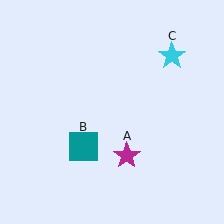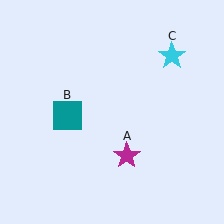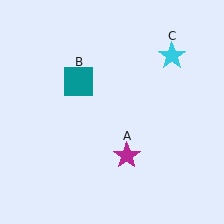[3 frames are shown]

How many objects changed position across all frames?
1 object changed position: teal square (object B).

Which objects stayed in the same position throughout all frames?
Magenta star (object A) and cyan star (object C) remained stationary.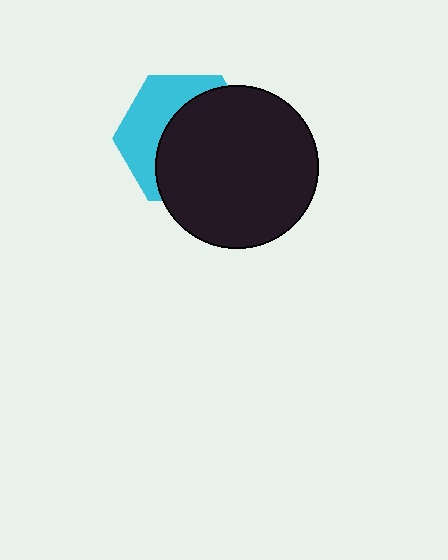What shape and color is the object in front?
The object in front is a black circle.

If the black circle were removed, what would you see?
You would see the complete cyan hexagon.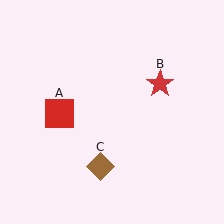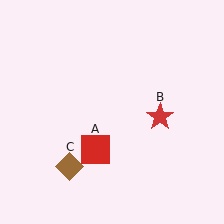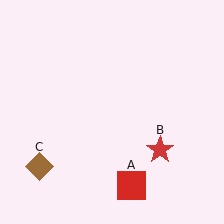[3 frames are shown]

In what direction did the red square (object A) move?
The red square (object A) moved down and to the right.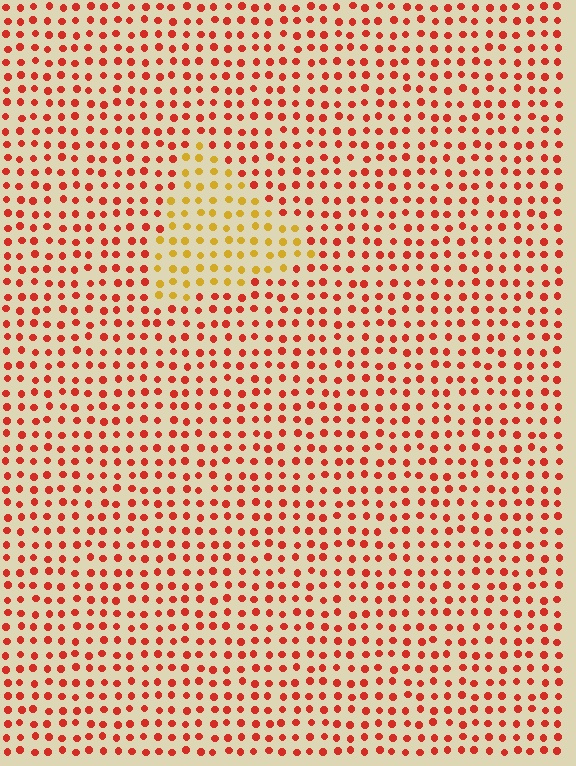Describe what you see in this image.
The image is filled with small red elements in a uniform arrangement. A triangle-shaped region is visible where the elements are tinted to a slightly different hue, forming a subtle color boundary.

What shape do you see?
I see a triangle.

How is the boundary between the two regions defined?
The boundary is defined purely by a slight shift in hue (about 43 degrees). Spacing, size, and orientation are identical on both sides.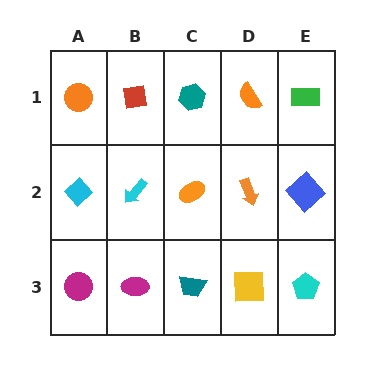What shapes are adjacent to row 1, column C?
An orange ellipse (row 2, column C), a red square (row 1, column B), an orange semicircle (row 1, column D).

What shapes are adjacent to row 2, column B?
A red square (row 1, column B), a magenta ellipse (row 3, column B), a cyan diamond (row 2, column A), an orange ellipse (row 2, column C).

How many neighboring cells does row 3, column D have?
3.